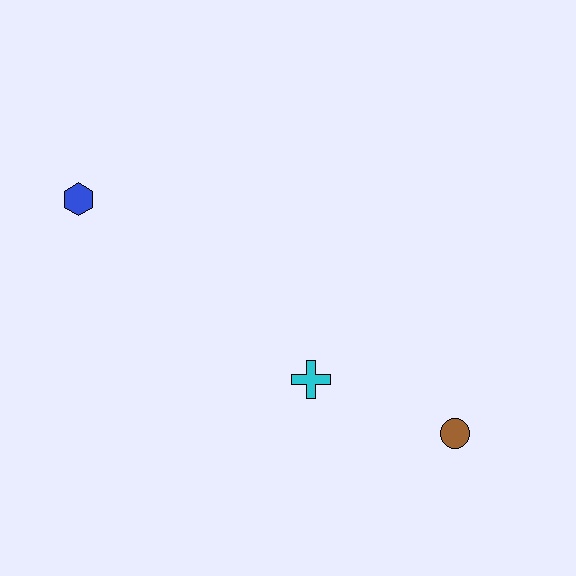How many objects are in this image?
There are 3 objects.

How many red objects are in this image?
There are no red objects.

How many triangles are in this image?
There are no triangles.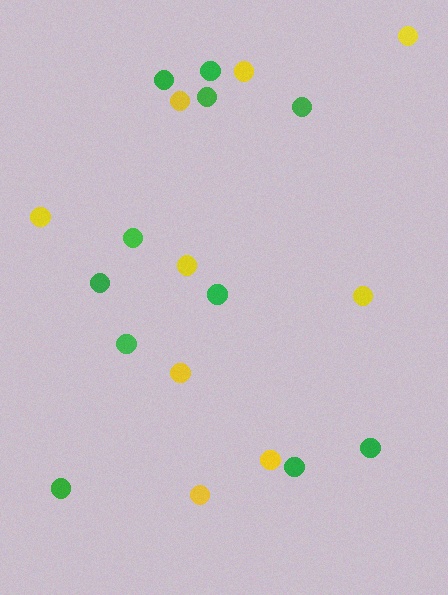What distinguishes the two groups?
There are 2 groups: one group of yellow circles (9) and one group of green circles (11).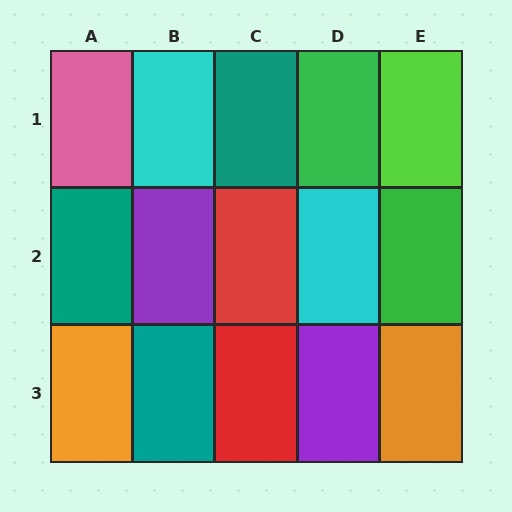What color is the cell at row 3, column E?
Orange.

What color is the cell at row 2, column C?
Red.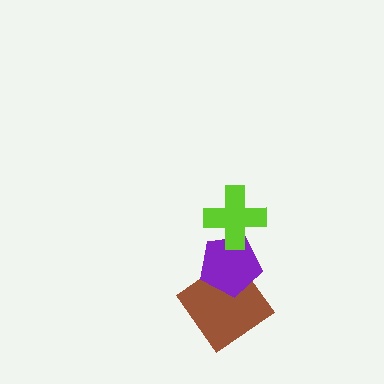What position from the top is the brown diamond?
The brown diamond is 3rd from the top.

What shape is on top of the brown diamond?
The purple pentagon is on top of the brown diamond.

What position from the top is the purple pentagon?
The purple pentagon is 2nd from the top.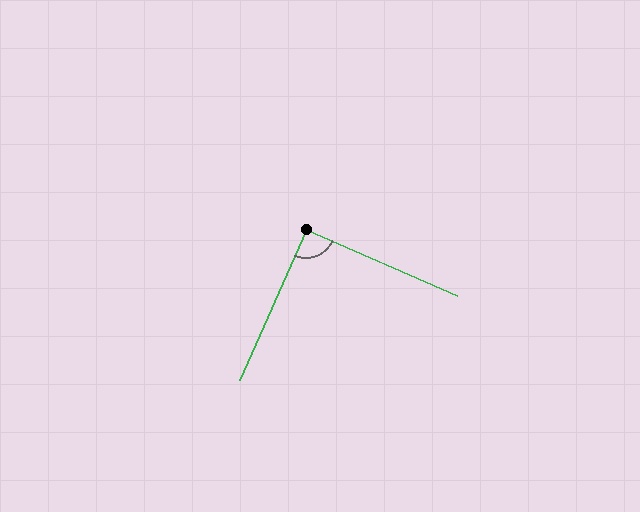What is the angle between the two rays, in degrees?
Approximately 90 degrees.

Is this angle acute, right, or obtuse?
It is approximately a right angle.